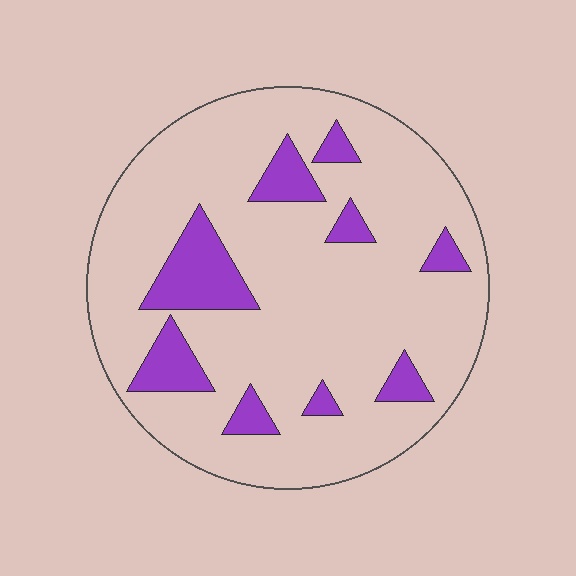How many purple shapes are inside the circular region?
9.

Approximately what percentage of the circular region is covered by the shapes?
Approximately 15%.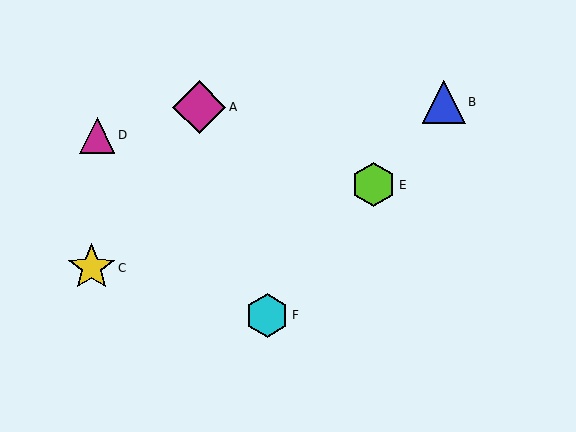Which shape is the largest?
The magenta diamond (labeled A) is the largest.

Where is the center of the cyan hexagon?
The center of the cyan hexagon is at (267, 315).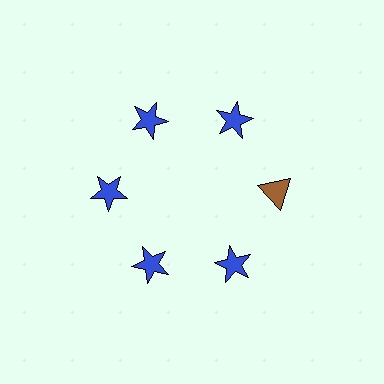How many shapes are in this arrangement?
There are 6 shapes arranged in a ring pattern.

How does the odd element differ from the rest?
It differs in both color (brown instead of blue) and shape (triangle instead of star).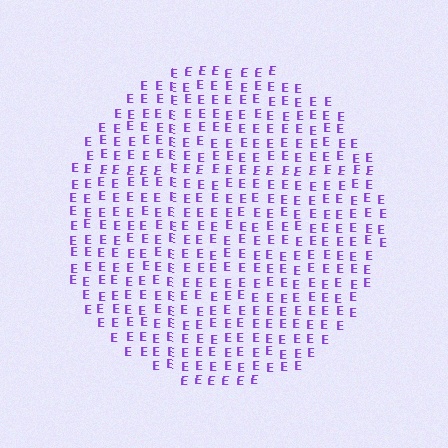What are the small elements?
The small elements are letter E's.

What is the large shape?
The large shape is a circle.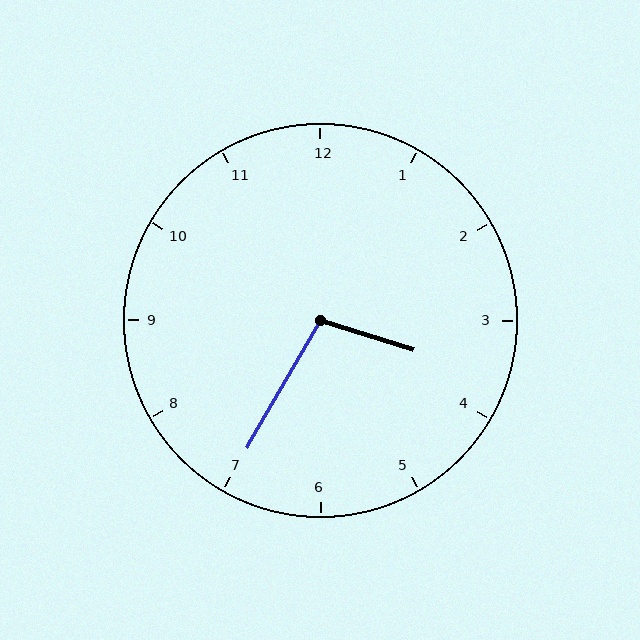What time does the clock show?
3:35.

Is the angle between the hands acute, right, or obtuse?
It is obtuse.